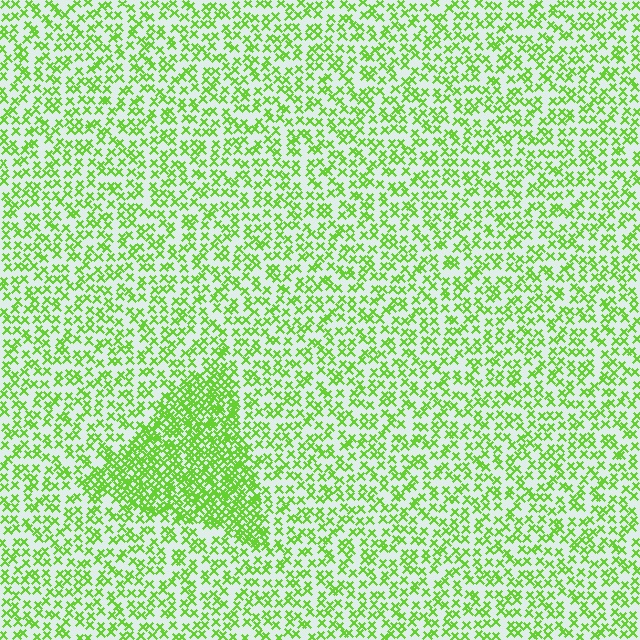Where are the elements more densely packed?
The elements are more densely packed inside the triangle boundary.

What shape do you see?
I see a triangle.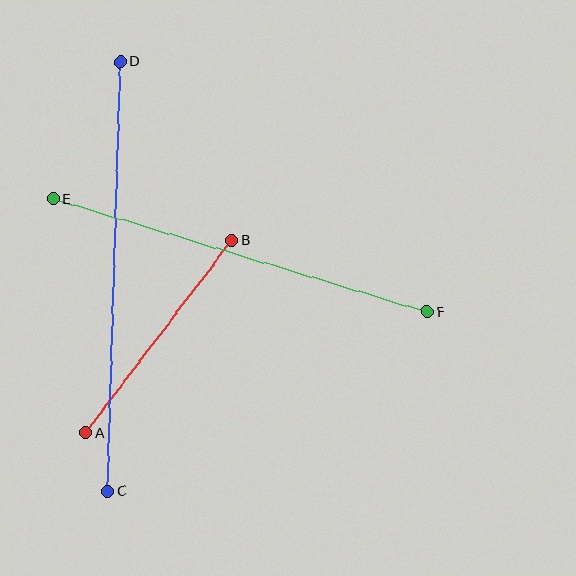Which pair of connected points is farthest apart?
Points C and D are farthest apart.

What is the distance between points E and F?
The distance is approximately 391 pixels.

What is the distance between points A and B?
The distance is approximately 242 pixels.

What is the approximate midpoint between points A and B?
The midpoint is at approximately (159, 337) pixels.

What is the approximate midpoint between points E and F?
The midpoint is at approximately (240, 255) pixels.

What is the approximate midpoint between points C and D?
The midpoint is at approximately (114, 276) pixels.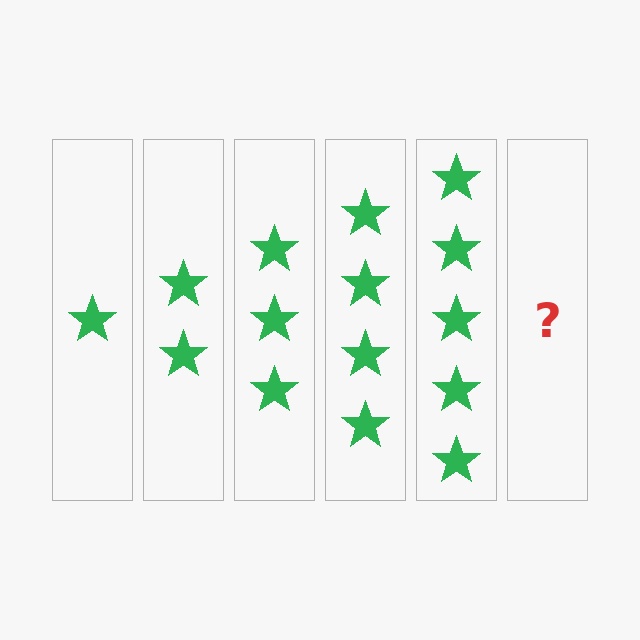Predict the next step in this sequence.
The next step is 6 stars.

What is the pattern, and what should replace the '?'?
The pattern is that each step adds one more star. The '?' should be 6 stars.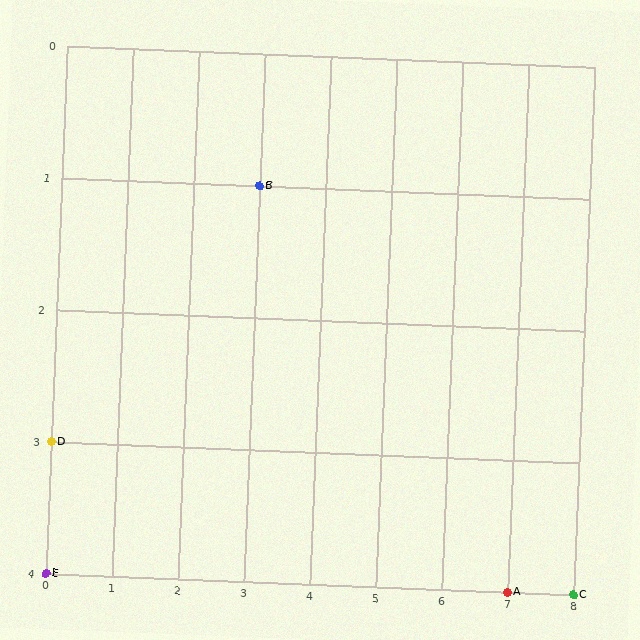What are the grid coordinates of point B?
Point B is at grid coordinates (3, 1).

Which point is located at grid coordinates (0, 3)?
Point D is at (0, 3).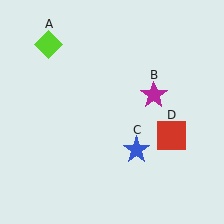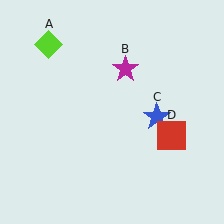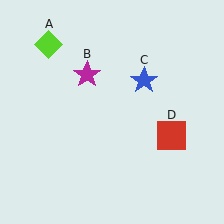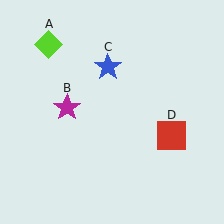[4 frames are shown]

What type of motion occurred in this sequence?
The magenta star (object B), blue star (object C) rotated counterclockwise around the center of the scene.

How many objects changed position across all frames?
2 objects changed position: magenta star (object B), blue star (object C).